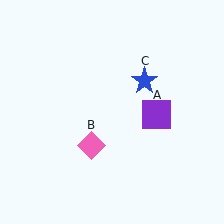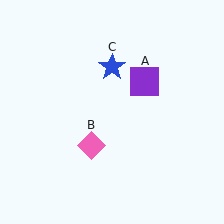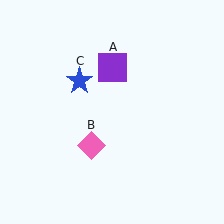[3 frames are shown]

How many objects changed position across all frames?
2 objects changed position: purple square (object A), blue star (object C).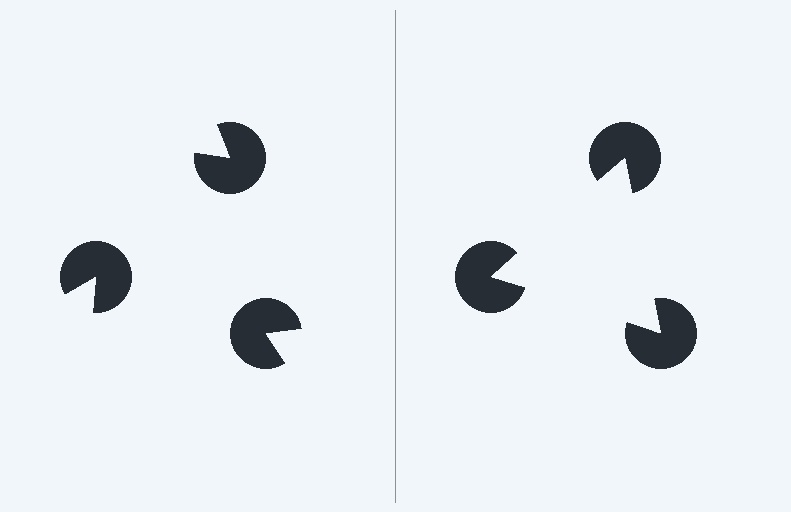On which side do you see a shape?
An illusory triangle appears on the right side. On the left side the wedge cuts are rotated, so no coherent shape forms.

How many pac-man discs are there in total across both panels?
6 — 3 on each side.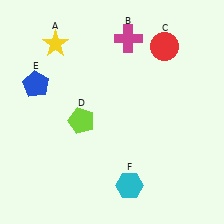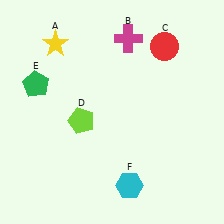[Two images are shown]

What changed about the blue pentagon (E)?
In Image 1, E is blue. In Image 2, it changed to green.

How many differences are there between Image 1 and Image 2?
There is 1 difference between the two images.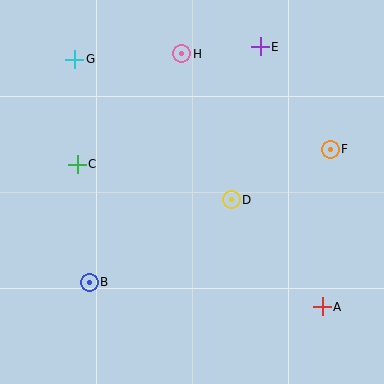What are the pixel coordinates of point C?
Point C is at (77, 164).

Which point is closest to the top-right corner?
Point E is closest to the top-right corner.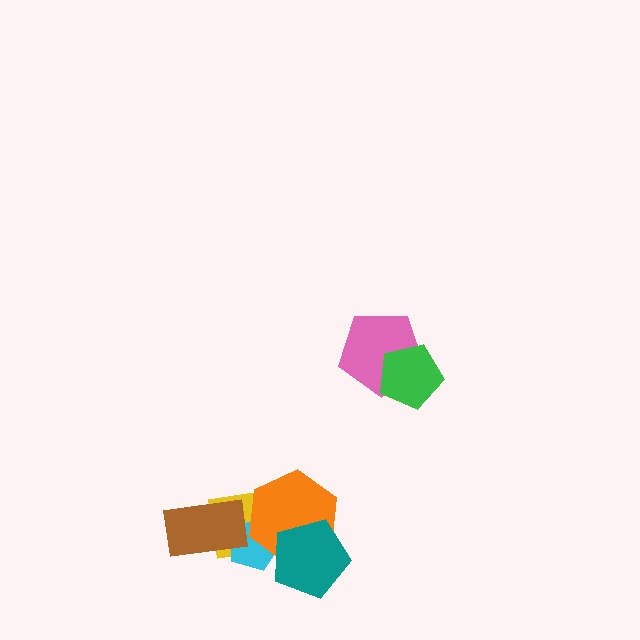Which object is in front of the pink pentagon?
The green pentagon is in front of the pink pentagon.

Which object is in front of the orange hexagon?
The teal pentagon is in front of the orange hexagon.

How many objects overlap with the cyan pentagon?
4 objects overlap with the cyan pentagon.